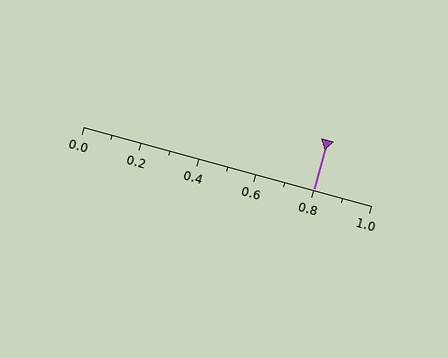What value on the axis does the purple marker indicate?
The marker indicates approximately 0.8.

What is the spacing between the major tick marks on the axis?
The major ticks are spaced 0.2 apart.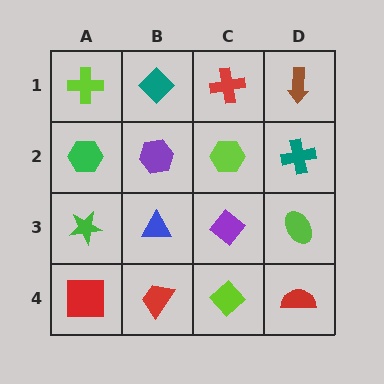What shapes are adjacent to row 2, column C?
A red cross (row 1, column C), a purple diamond (row 3, column C), a purple hexagon (row 2, column B), a teal cross (row 2, column D).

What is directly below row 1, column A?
A green hexagon.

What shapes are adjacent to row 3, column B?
A purple hexagon (row 2, column B), a red trapezoid (row 4, column B), a green star (row 3, column A), a purple diamond (row 3, column C).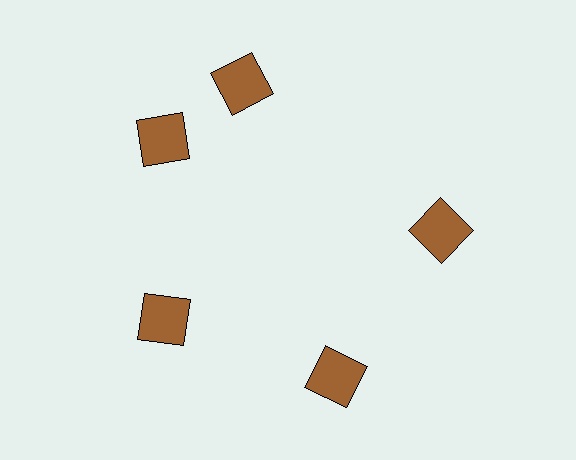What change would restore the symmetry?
The symmetry would be restored by rotating it back into even spacing with its neighbors so that all 5 squares sit at equal angles and equal distance from the center.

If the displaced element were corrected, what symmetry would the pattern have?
It would have 5-fold rotational symmetry — the pattern would map onto itself every 72 degrees.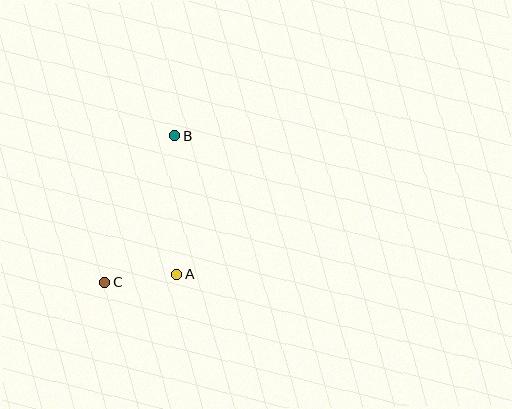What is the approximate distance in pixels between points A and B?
The distance between A and B is approximately 138 pixels.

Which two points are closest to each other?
Points A and C are closest to each other.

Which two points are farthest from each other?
Points B and C are farthest from each other.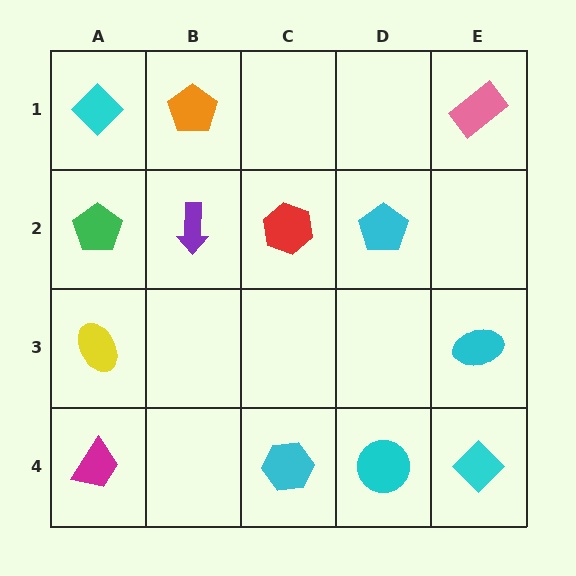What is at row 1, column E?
A pink rectangle.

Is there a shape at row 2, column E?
No, that cell is empty.